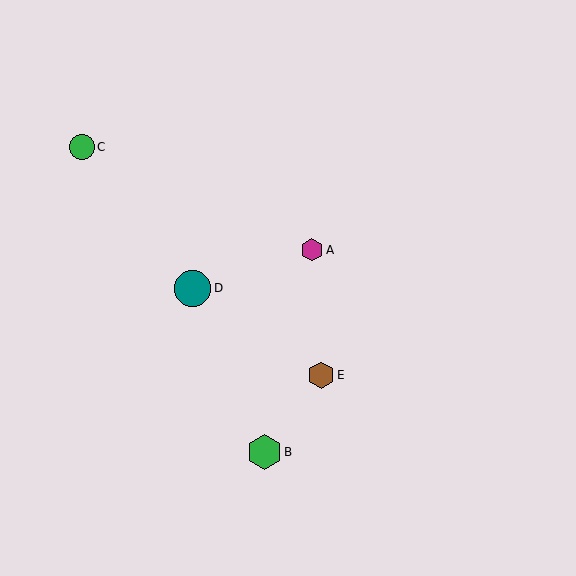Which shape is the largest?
The teal circle (labeled D) is the largest.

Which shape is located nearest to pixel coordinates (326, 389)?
The brown hexagon (labeled E) at (321, 375) is nearest to that location.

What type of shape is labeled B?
Shape B is a green hexagon.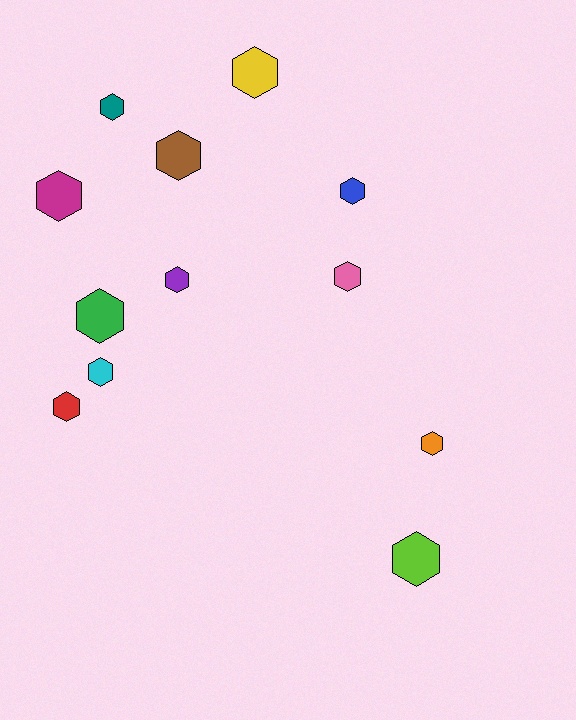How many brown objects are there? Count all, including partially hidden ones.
There is 1 brown object.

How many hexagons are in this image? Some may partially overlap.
There are 12 hexagons.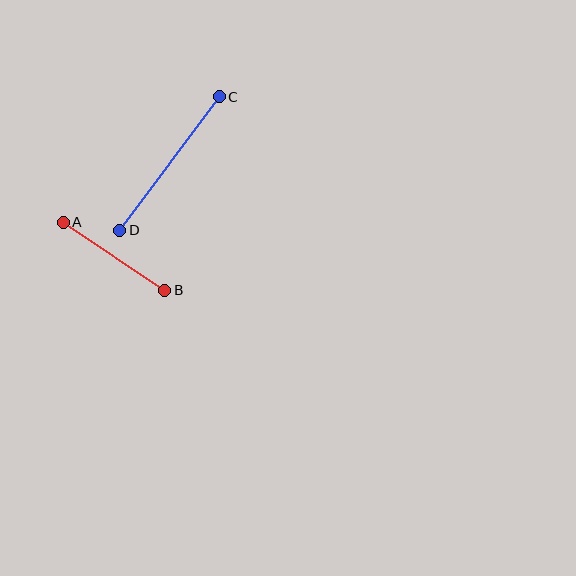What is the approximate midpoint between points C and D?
The midpoint is at approximately (170, 163) pixels.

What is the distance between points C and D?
The distance is approximately 167 pixels.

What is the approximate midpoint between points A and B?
The midpoint is at approximately (114, 256) pixels.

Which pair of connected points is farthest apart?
Points C and D are farthest apart.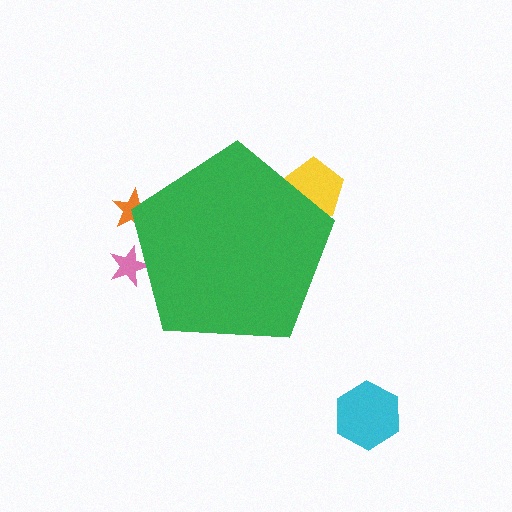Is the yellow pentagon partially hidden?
Yes, the yellow pentagon is partially hidden behind the green pentagon.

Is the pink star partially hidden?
Yes, the pink star is partially hidden behind the green pentagon.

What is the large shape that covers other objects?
A green pentagon.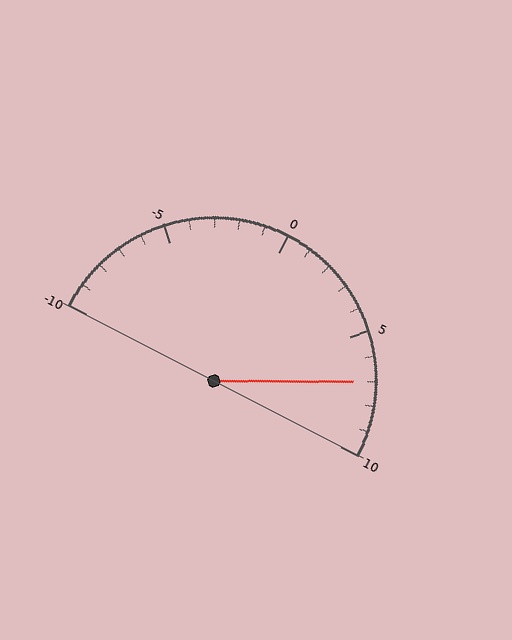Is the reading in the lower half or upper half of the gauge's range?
The reading is in the upper half of the range (-10 to 10).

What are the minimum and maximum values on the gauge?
The gauge ranges from -10 to 10.